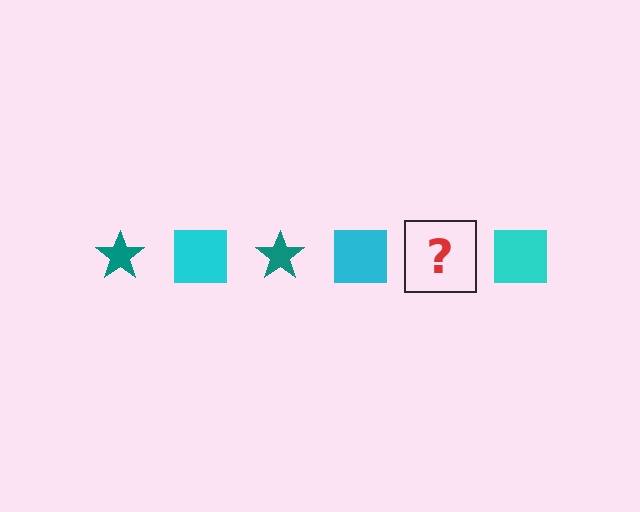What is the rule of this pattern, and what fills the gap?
The rule is that the pattern alternates between teal star and cyan square. The gap should be filled with a teal star.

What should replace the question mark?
The question mark should be replaced with a teal star.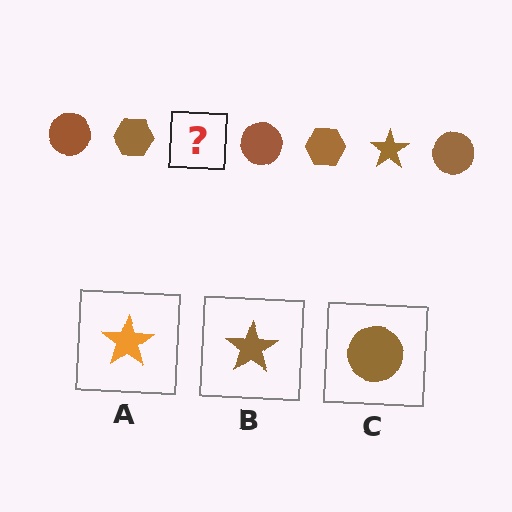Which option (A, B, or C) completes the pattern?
B.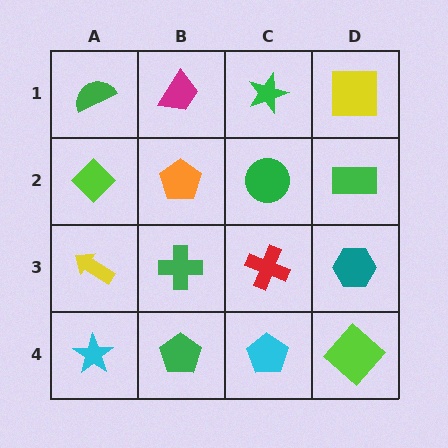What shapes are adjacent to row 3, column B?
An orange pentagon (row 2, column B), a green pentagon (row 4, column B), a yellow arrow (row 3, column A), a red cross (row 3, column C).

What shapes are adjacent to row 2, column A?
A green semicircle (row 1, column A), a yellow arrow (row 3, column A), an orange pentagon (row 2, column B).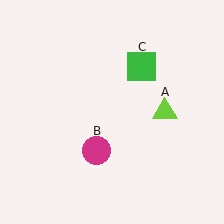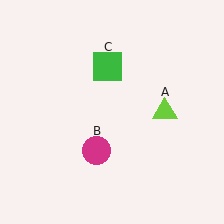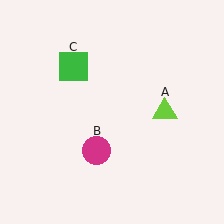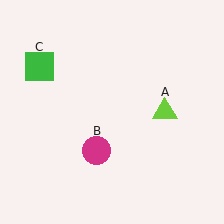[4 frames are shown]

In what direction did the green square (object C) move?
The green square (object C) moved left.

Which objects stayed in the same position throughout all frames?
Lime triangle (object A) and magenta circle (object B) remained stationary.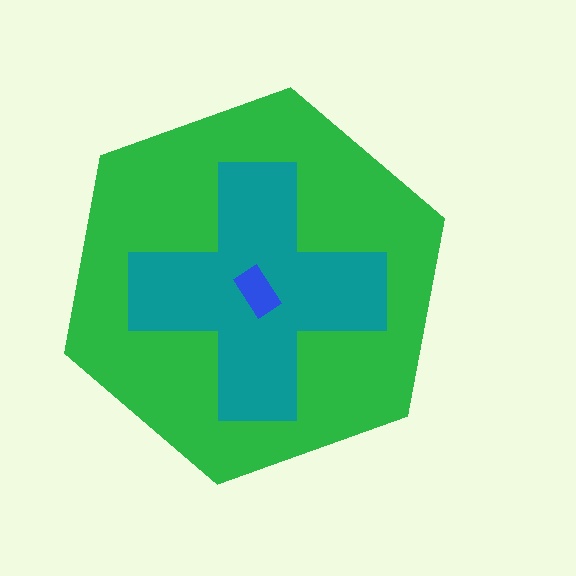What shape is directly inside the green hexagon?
The teal cross.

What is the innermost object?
The blue rectangle.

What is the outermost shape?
The green hexagon.